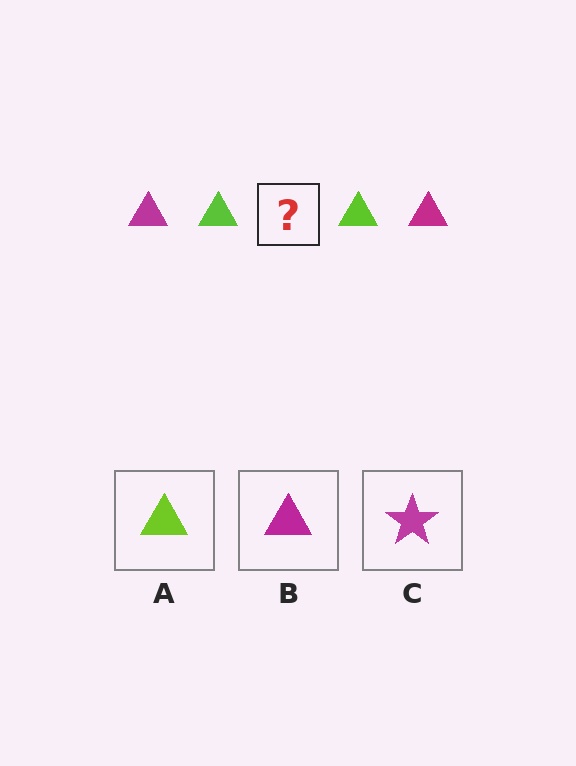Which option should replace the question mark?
Option B.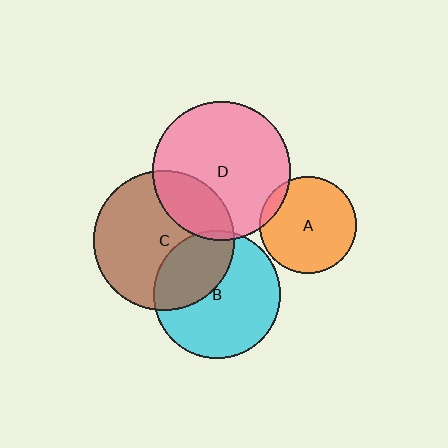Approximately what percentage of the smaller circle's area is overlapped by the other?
Approximately 5%.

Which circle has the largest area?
Circle C (brown).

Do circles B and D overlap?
Yes.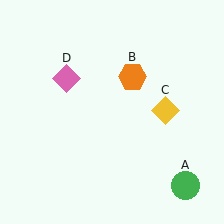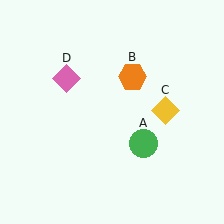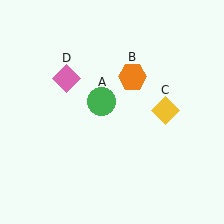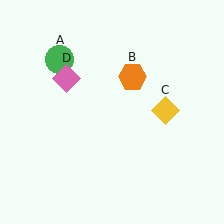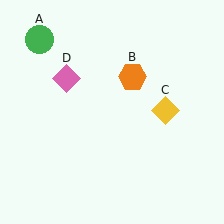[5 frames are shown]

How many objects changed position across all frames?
1 object changed position: green circle (object A).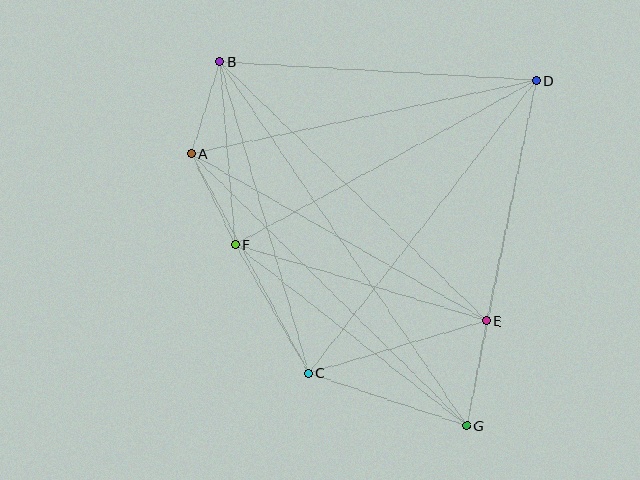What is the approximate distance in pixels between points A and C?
The distance between A and C is approximately 249 pixels.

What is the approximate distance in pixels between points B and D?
The distance between B and D is approximately 316 pixels.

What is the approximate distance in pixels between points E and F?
The distance between E and F is approximately 263 pixels.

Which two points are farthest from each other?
Points B and G are farthest from each other.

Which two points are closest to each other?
Points A and B are closest to each other.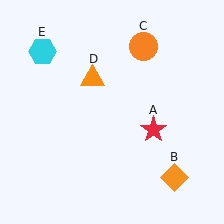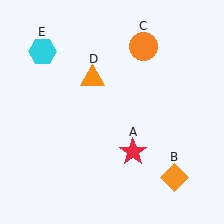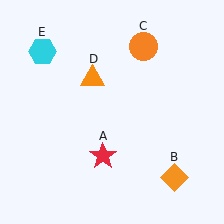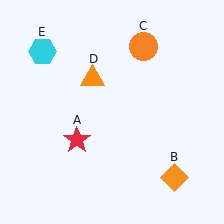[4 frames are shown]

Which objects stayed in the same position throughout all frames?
Orange diamond (object B) and orange circle (object C) and orange triangle (object D) and cyan hexagon (object E) remained stationary.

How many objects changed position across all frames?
1 object changed position: red star (object A).